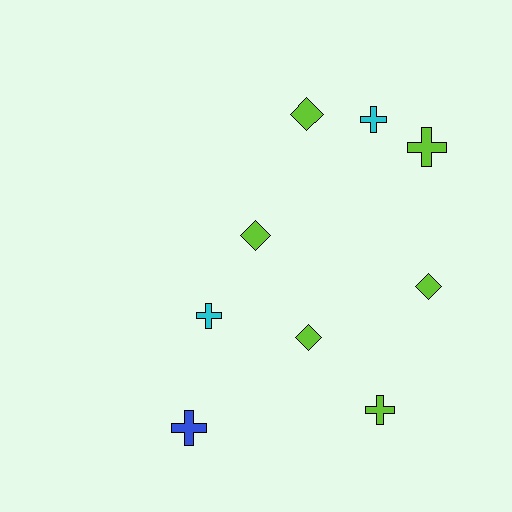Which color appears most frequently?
Lime, with 6 objects.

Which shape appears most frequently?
Cross, with 5 objects.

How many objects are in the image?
There are 9 objects.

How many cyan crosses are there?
There are 2 cyan crosses.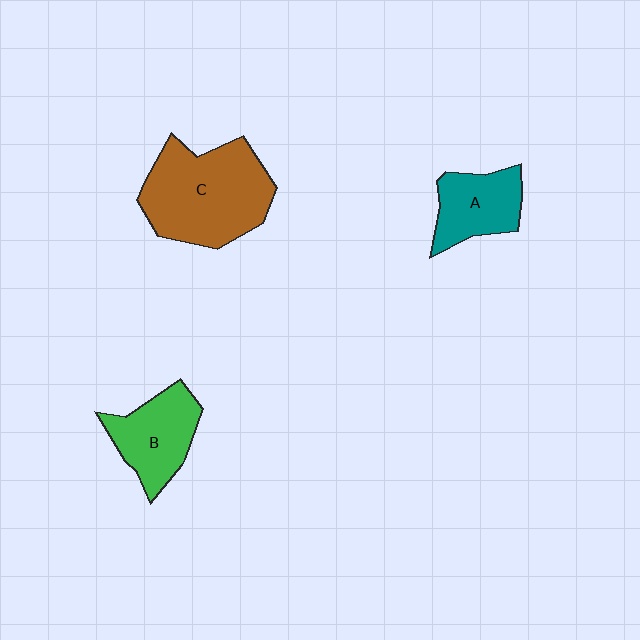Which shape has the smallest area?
Shape A (teal).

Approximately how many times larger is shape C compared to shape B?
Approximately 1.7 times.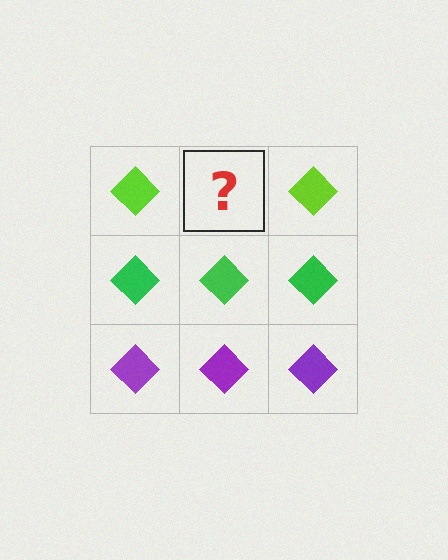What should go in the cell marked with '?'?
The missing cell should contain a lime diamond.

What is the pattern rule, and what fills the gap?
The rule is that each row has a consistent color. The gap should be filled with a lime diamond.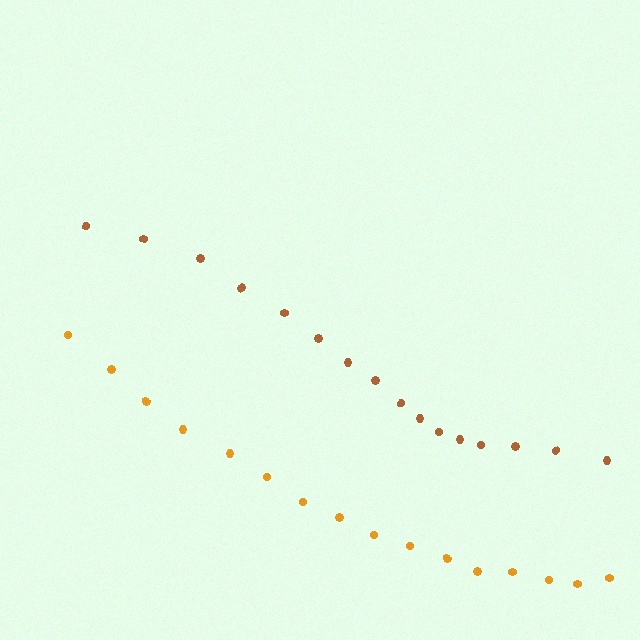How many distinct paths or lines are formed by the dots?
There are 2 distinct paths.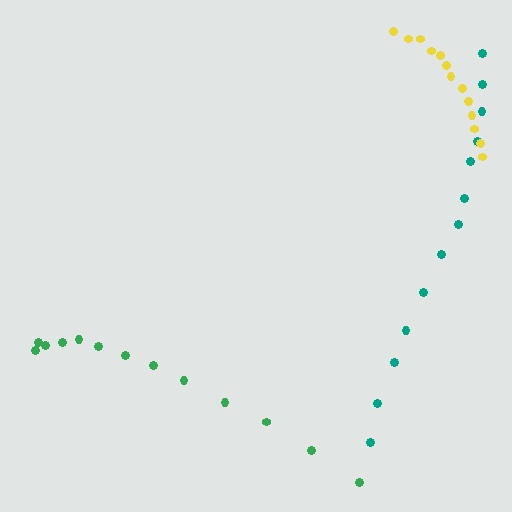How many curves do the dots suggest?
There are 3 distinct paths.